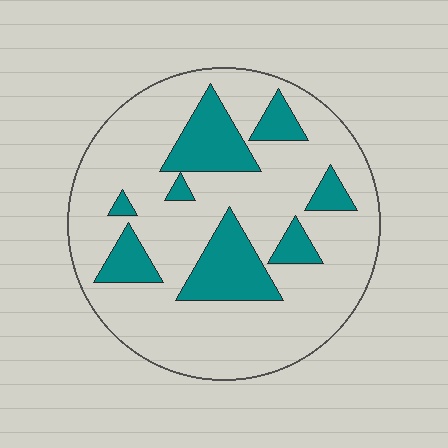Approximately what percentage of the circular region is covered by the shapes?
Approximately 20%.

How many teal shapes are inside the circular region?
8.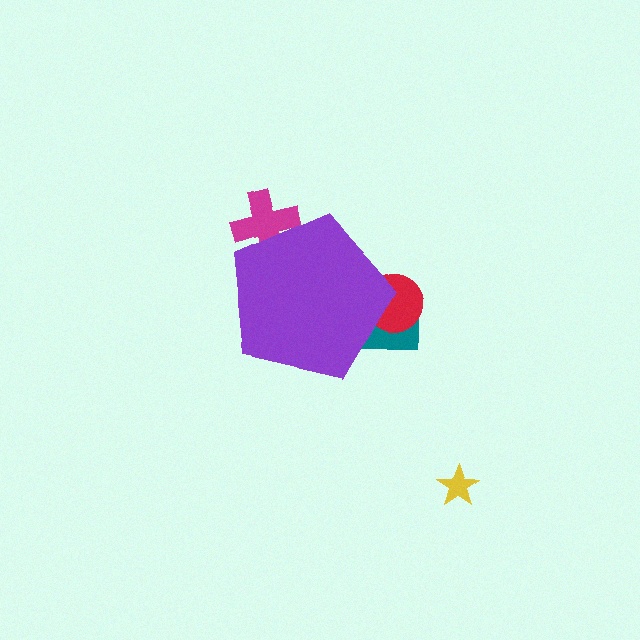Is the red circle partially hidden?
Yes, the red circle is partially hidden behind the purple pentagon.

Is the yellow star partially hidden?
No, the yellow star is fully visible.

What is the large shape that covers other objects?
A purple pentagon.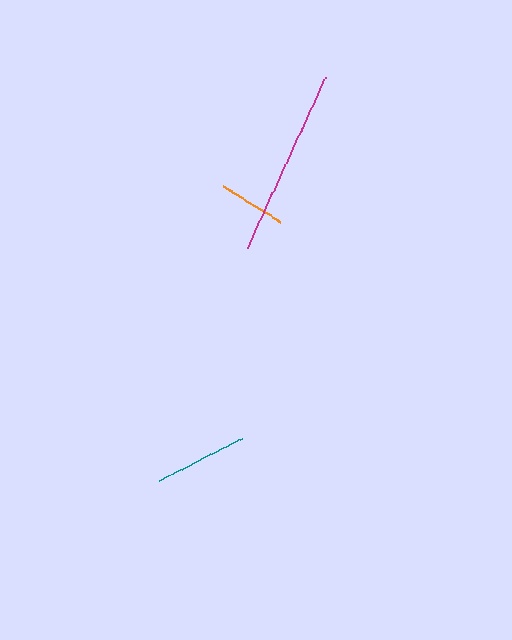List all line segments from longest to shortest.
From longest to shortest: magenta, teal, orange.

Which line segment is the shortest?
The orange line is the shortest at approximately 68 pixels.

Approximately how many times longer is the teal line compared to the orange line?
The teal line is approximately 1.4 times the length of the orange line.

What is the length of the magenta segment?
The magenta segment is approximately 188 pixels long.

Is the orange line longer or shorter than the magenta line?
The magenta line is longer than the orange line.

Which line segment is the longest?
The magenta line is the longest at approximately 188 pixels.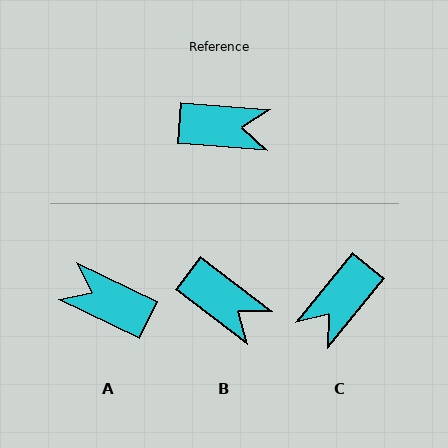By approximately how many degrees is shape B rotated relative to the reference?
Approximately 33 degrees clockwise.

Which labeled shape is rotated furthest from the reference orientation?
A, about 158 degrees away.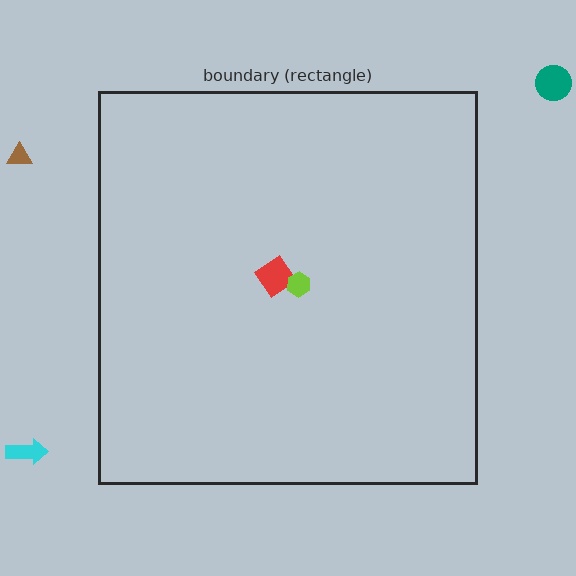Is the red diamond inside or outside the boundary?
Inside.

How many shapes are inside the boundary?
2 inside, 3 outside.